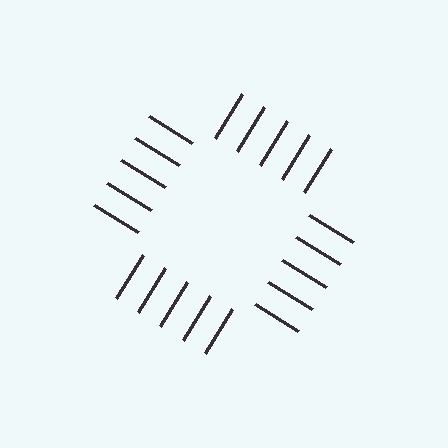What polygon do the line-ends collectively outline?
An illusory square — the line segments terminate on its edges but no continuous stroke is drawn.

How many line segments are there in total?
20 — 5 along each of the 4 edges.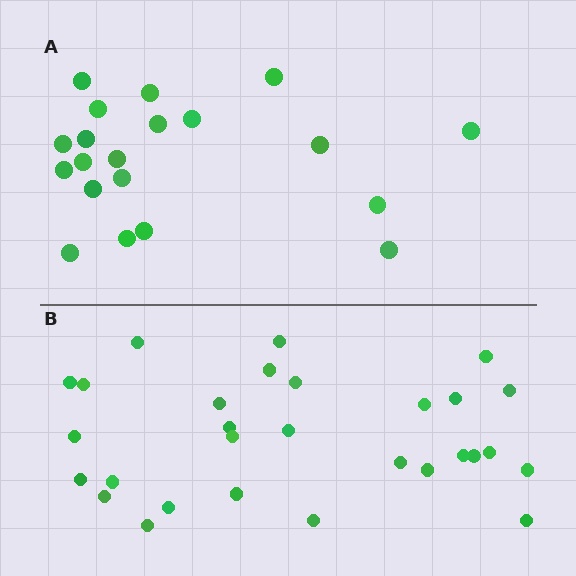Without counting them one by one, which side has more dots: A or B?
Region B (the bottom region) has more dots.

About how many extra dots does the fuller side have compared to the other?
Region B has roughly 8 or so more dots than region A.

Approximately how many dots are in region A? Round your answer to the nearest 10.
About 20 dots.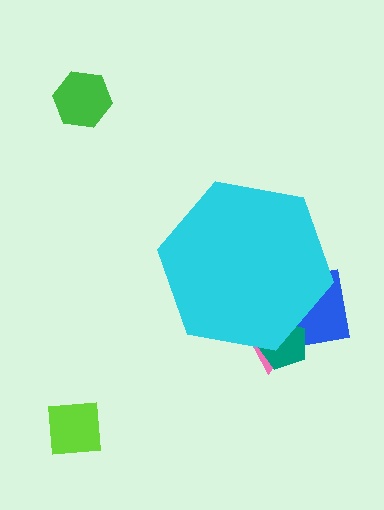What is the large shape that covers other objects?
A cyan hexagon.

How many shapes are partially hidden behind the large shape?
3 shapes are partially hidden.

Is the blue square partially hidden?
Yes, the blue square is partially hidden behind the cyan hexagon.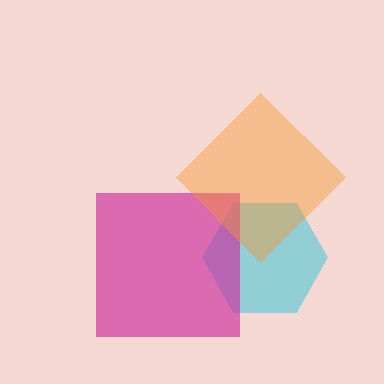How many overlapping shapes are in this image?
There are 3 overlapping shapes in the image.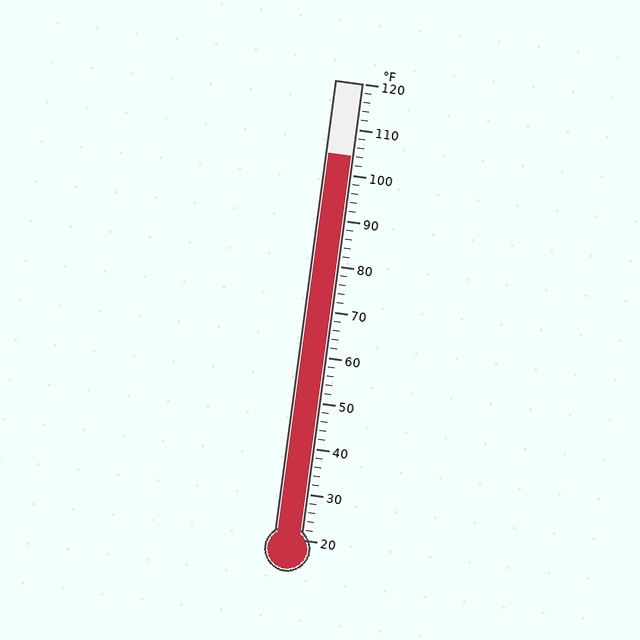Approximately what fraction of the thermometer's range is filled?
The thermometer is filled to approximately 85% of its range.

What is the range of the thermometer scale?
The thermometer scale ranges from 20°F to 120°F.